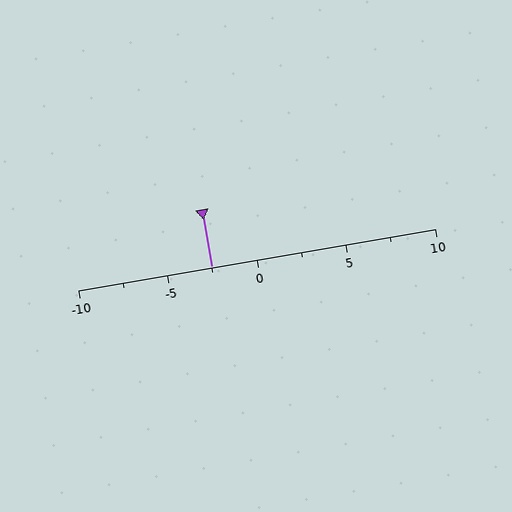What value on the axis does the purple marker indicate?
The marker indicates approximately -2.5.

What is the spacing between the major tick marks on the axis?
The major ticks are spaced 5 apart.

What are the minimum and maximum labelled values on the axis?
The axis runs from -10 to 10.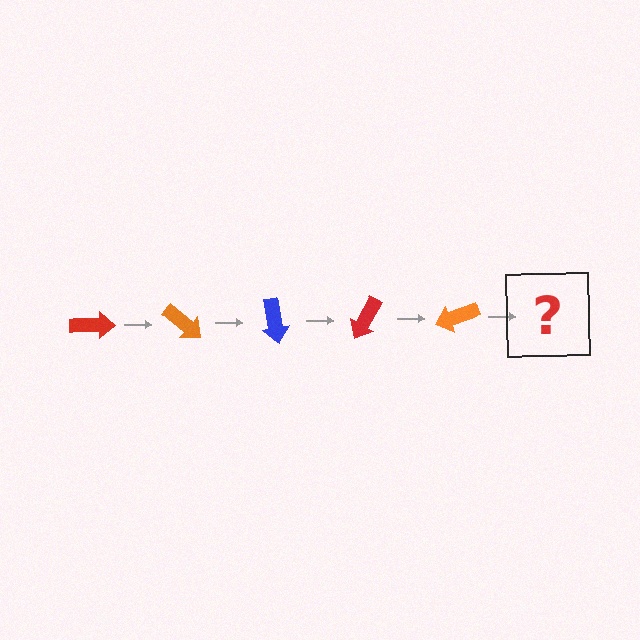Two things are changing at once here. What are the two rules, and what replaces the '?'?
The two rules are that it rotates 40 degrees each step and the color cycles through red, orange, and blue. The '?' should be a blue arrow, rotated 200 degrees from the start.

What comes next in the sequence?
The next element should be a blue arrow, rotated 200 degrees from the start.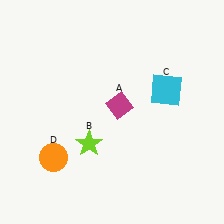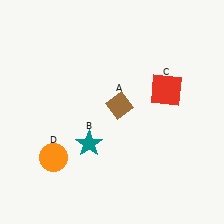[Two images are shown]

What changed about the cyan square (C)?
In Image 1, C is cyan. In Image 2, it changed to red.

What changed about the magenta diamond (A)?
In Image 1, A is magenta. In Image 2, it changed to brown.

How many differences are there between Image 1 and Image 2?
There are 3 differences between the two images.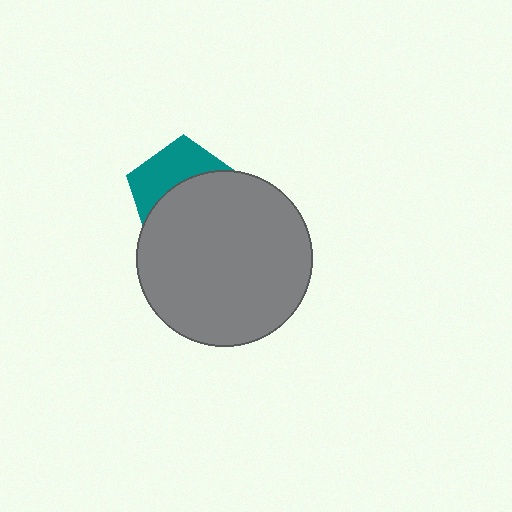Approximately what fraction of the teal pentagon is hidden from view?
Roughly 60% of the teal pentagon is hidden behind the gray circle.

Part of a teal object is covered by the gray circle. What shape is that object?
It is a pentagon.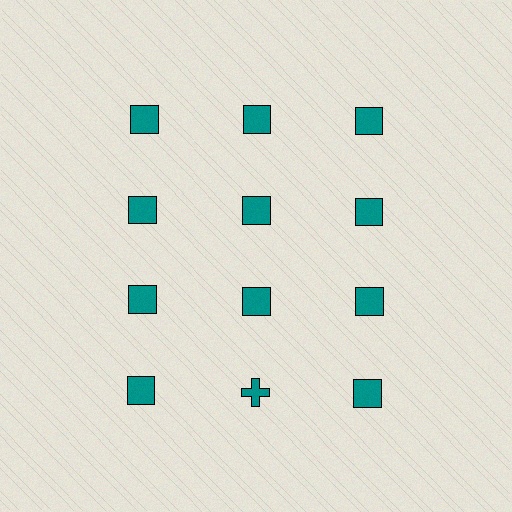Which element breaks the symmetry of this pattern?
The teal cross in the fourth row, second from left column breaks the symmetry. All other shapes are teal squares.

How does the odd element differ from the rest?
It has a different shape: cross instead of square.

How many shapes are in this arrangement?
There are 12 shapes arranged in a grid pattern.